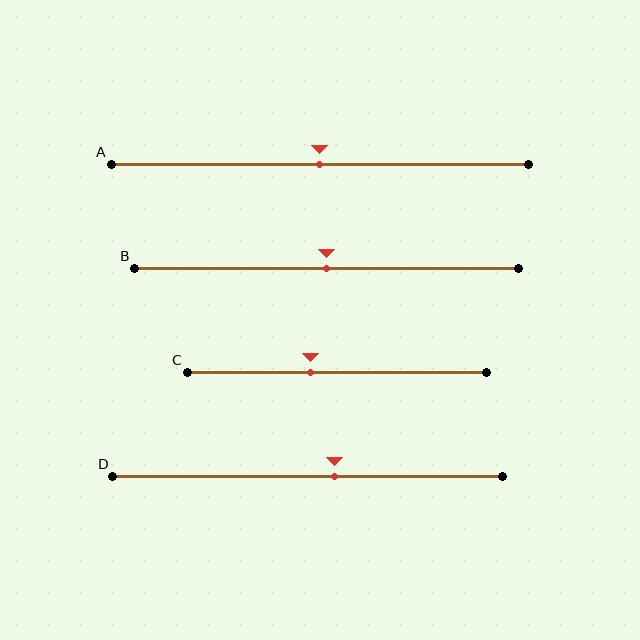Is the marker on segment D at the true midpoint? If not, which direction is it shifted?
No, the marker on segment D is shifted to the right by about 7% of the segment length.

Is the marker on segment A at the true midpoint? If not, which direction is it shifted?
Yes, the marker on segment A is at the true midpoint.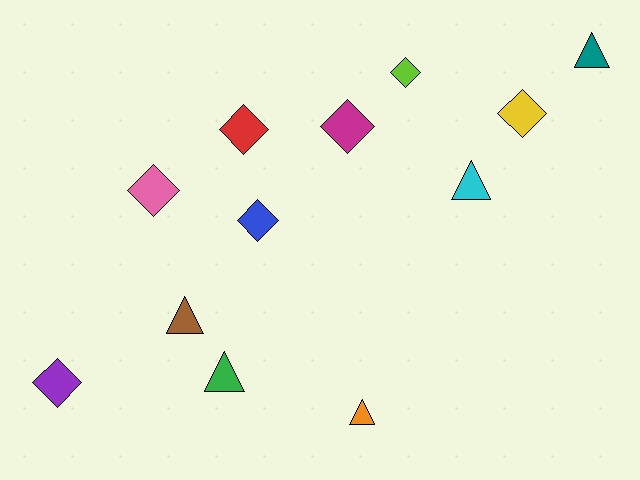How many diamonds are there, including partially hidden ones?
There are 7 diamonds.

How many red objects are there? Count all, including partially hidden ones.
There is 1 red object.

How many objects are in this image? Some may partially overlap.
There are 12 objects.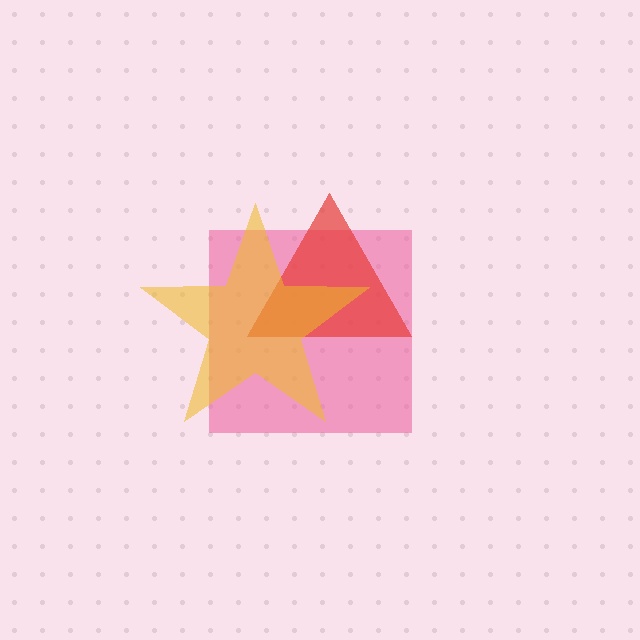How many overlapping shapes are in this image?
There are 3 overlapping shapes in the image.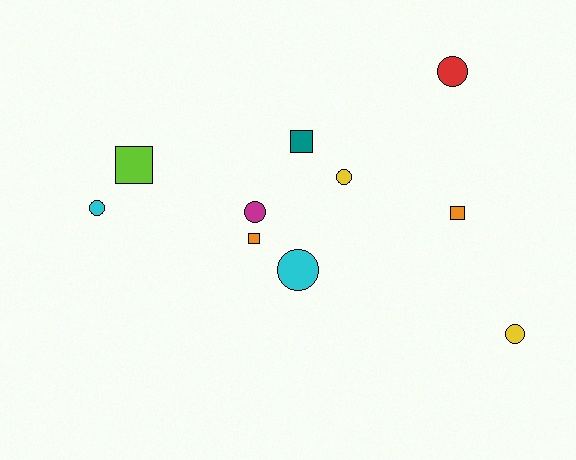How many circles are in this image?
There are 6 circles.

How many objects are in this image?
There are 10 objects.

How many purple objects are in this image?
There are no purple objects.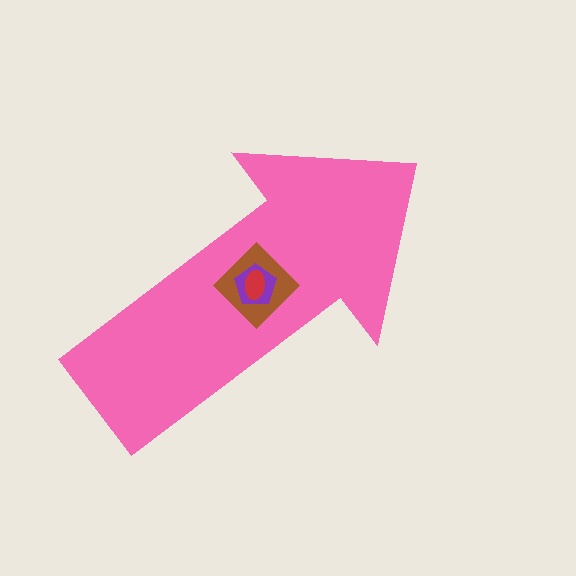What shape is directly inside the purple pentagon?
The red ellipse.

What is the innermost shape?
The red ellipse.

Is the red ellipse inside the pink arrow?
Yes.